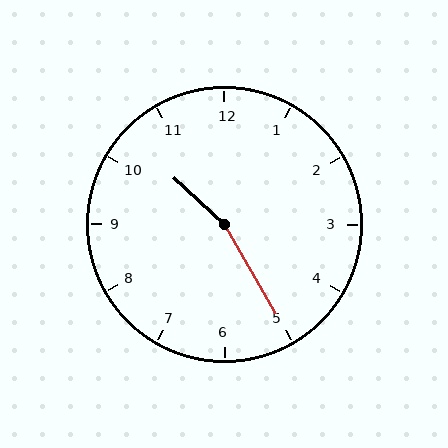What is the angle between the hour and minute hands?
Approximately 162 degrees.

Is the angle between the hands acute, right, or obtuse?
It is obtuse.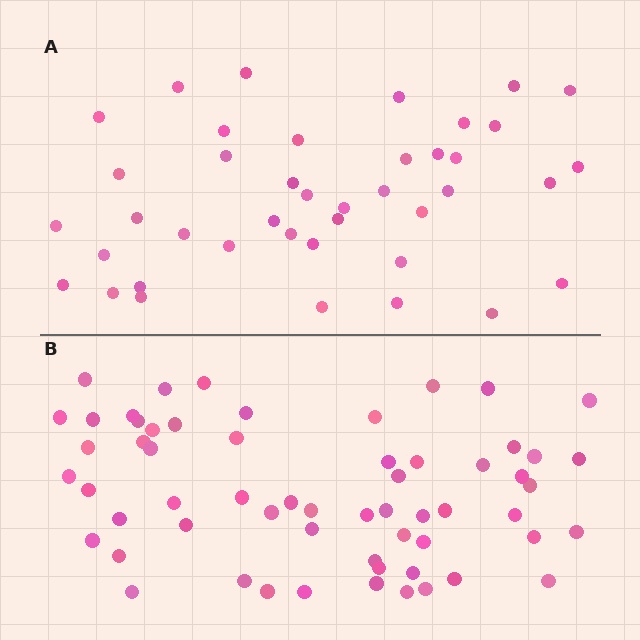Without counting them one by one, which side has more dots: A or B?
Region B (the bottom region) has more dots.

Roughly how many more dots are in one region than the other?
Region B has approximately 20 more dots than region A.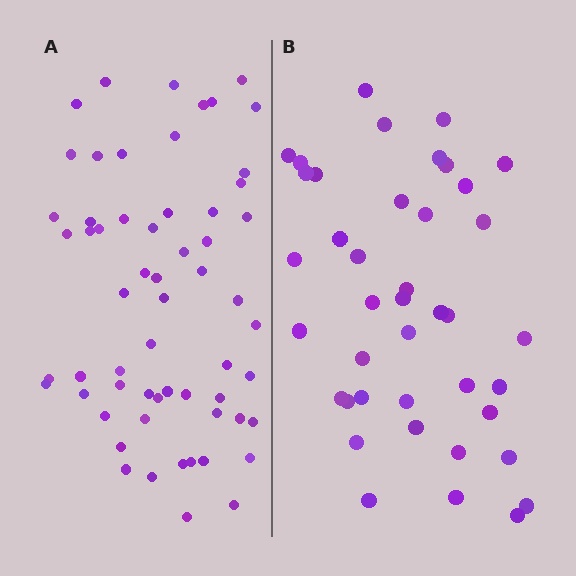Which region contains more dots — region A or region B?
Region A (the left region) has more dots.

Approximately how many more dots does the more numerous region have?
Region A has approximately 20 more dots than region B.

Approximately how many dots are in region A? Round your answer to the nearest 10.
About 60 dots.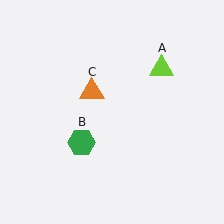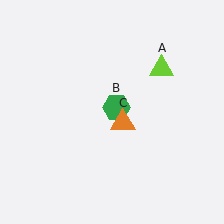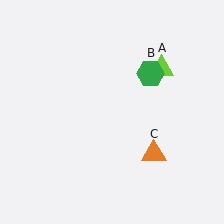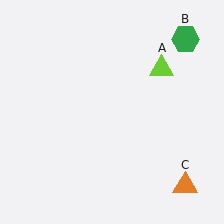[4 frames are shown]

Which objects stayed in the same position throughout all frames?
Lime triangle (object A) remained stationary.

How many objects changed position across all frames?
2 objects changed position: green hexagon (object B), orange triangle (object C).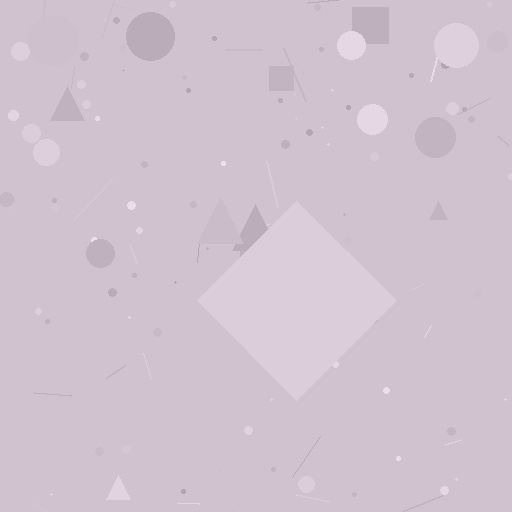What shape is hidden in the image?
A diamond is hidden in the image.